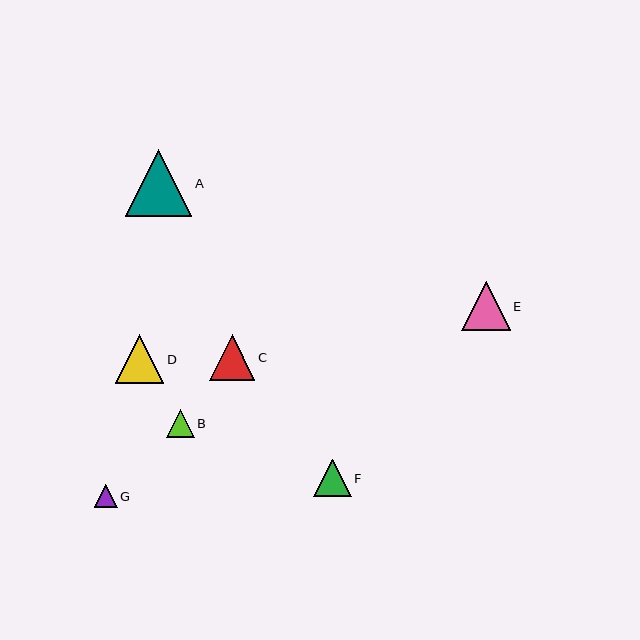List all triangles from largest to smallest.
From largest to smallest: A, E, D, C, F, B, G.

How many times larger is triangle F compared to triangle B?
Triangle F is approximately 1.3 times the size of triangle B.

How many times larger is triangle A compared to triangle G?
Triangle A is approximately 2.9 times the size of triangle G.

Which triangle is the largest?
Triangle A is the largest with a size of approximately 67 pixels.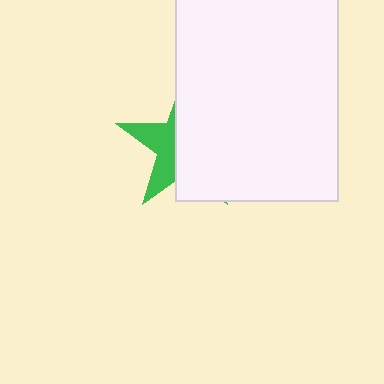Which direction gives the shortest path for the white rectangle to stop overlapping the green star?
Moving right gives the shortest separation.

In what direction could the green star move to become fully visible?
The green star could move left. That would shift it out from behind the white rectangle entirely.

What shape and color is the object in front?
The object in front is a white rectangle.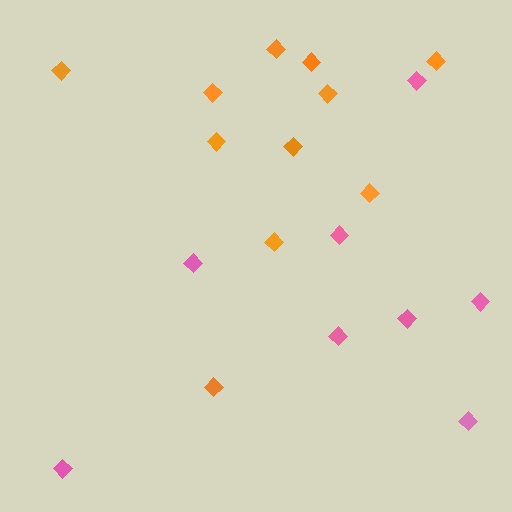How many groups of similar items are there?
There are 2 groups: one group of orange diamonds (11) and one group of pink diamonds (8).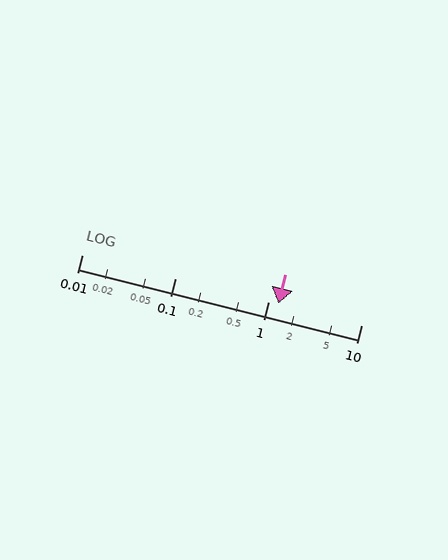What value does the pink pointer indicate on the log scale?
The pointer indicates approximately 1.3.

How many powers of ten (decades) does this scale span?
The scale spans 3 decades, from 0.01 to 10.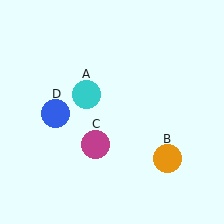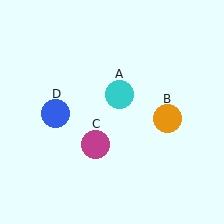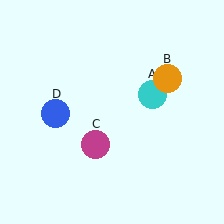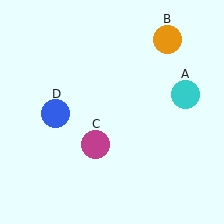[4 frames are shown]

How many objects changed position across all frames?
2 objects changed position: cyan circle (object A), orange circle (object B).